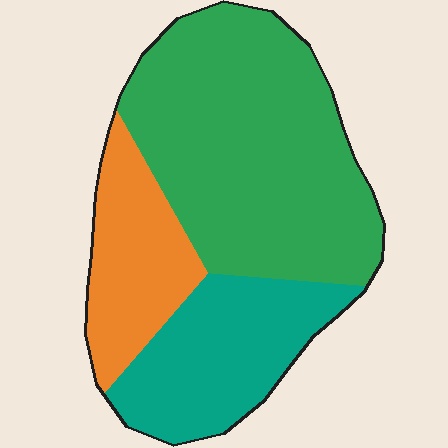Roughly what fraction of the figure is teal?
Teal takes up about one quarter (1/4) of the figure.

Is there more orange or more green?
Green.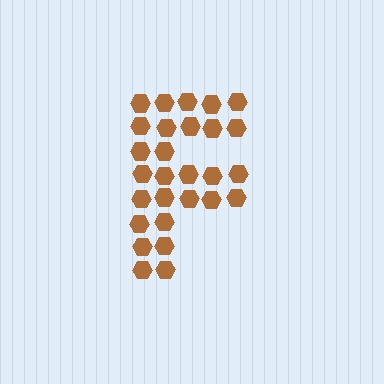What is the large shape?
The large shape is the letter F.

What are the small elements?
The small elements are hexagons.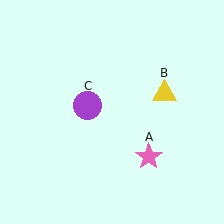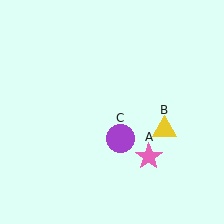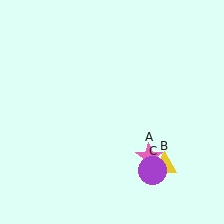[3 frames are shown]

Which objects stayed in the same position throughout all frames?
Pink star (object A) remained stationary.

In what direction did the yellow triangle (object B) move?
The yellow triangle (object B) moved down.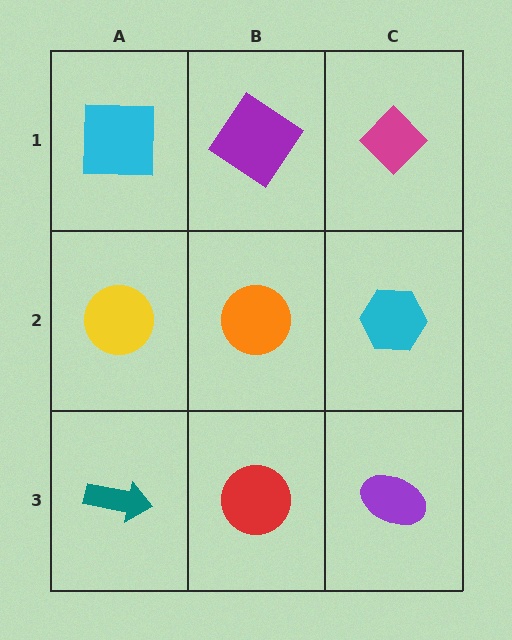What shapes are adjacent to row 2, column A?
A cyan square (row 1, column A), a teal arrow (row 3, column A), an orange circle (row 2, column B).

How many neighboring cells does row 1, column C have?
2.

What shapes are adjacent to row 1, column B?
An orange circle (row 2, column B), a cyan square (row 1, column A), a magenta diamond (row 1, column C).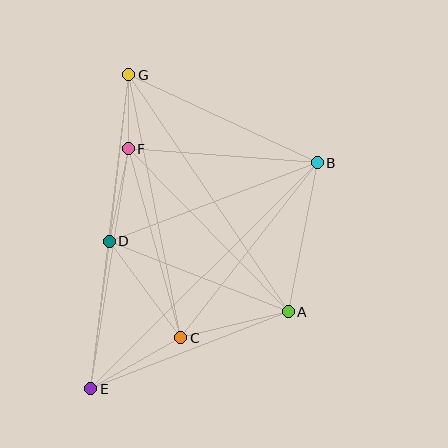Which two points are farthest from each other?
Points B and E are farthest from each other.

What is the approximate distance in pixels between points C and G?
The distance between C and G is approximately 268 pixels.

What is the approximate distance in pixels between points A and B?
The distance between A and B is approximately 152 pixels.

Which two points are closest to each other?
Points F and G are closest to each other.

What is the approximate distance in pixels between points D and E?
The distance between D and E is approximately 149 pixels.